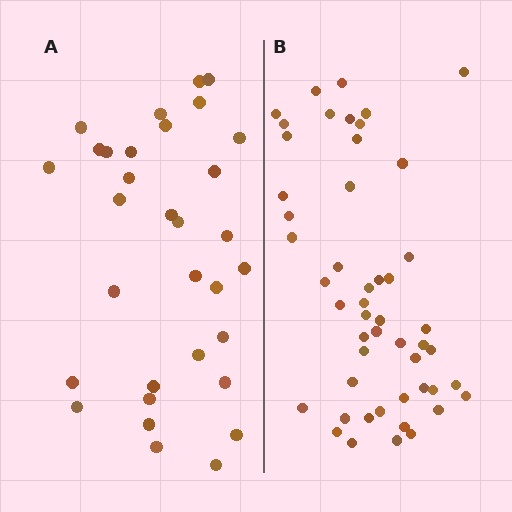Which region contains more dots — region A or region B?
Region B (the right region) has more dots.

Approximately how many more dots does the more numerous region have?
Region B has approximately 20 more dots than region A.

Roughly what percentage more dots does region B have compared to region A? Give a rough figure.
About 55% more.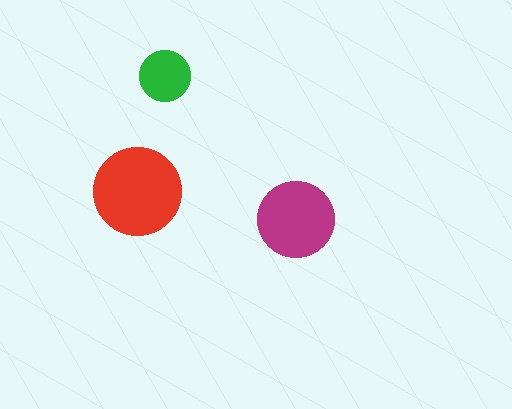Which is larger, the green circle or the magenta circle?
The magenta one.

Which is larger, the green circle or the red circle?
The red one.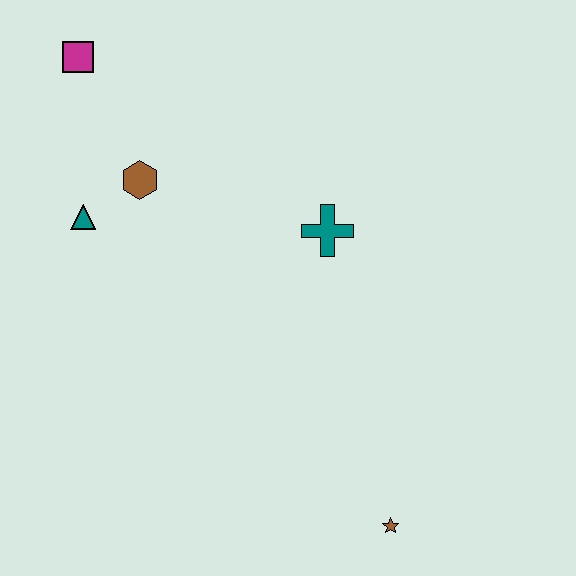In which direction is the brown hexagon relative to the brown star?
The brown hexagon is above the brown star.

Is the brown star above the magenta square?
No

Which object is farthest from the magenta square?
The brown star is farthest from the magenta square.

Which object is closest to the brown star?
The teal cross is closest to the brown star.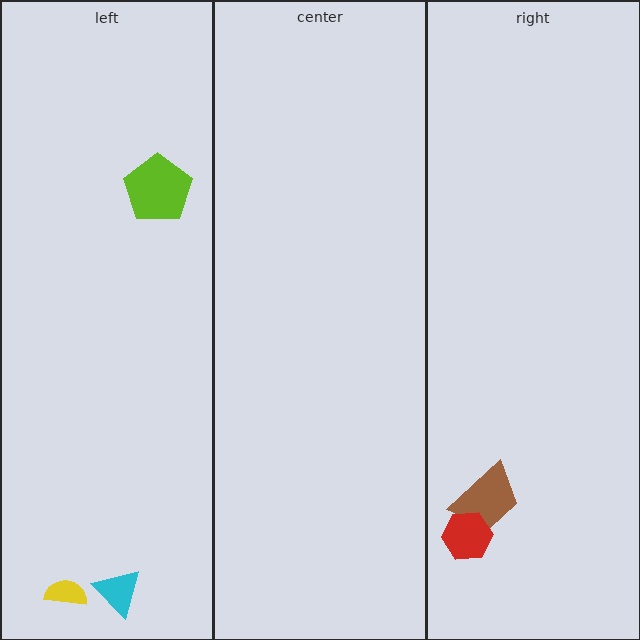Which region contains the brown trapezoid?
The right region.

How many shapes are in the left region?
3.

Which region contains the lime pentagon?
The left region.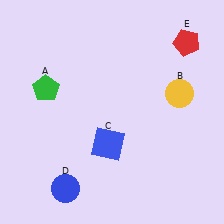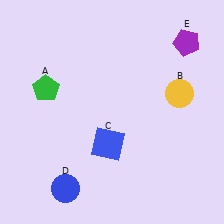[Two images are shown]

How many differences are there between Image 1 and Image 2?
There is 1 difference between the two images.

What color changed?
The pentagon (E) changed from red in Image 1 to purple in Image 2.